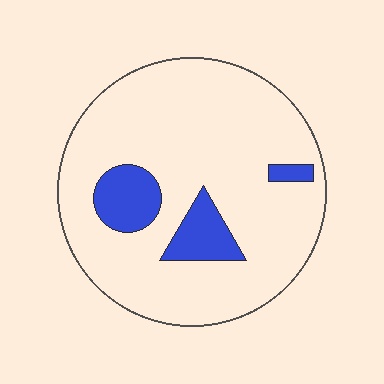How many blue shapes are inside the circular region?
3.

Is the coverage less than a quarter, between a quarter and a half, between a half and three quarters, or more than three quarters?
Less than a quarter.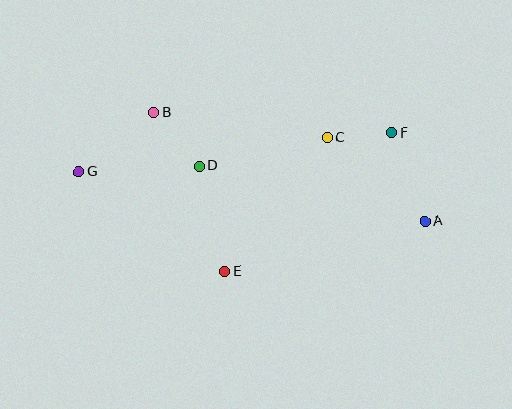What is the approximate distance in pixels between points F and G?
The distance between F and G is approximately 315 pixels.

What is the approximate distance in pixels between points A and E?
The distance between A and E is approximately 207 pixels.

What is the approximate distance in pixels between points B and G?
The distance between B and G is approximately 96 pixels.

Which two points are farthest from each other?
Points A and G are farthest from each other.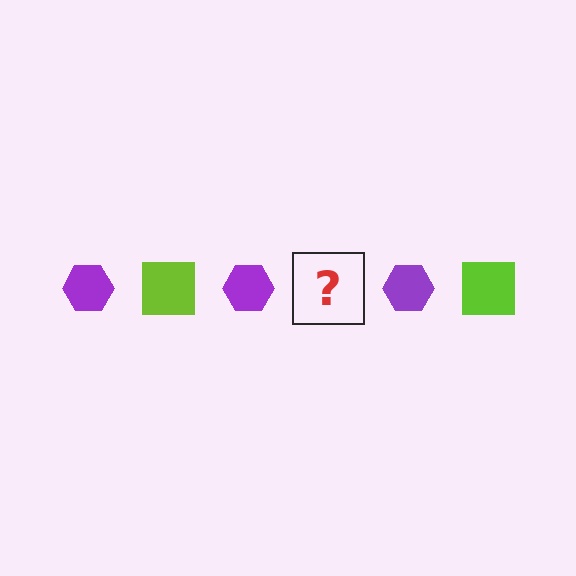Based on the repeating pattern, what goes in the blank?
The blank should be a lime square.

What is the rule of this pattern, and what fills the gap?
The rule is that the pattern alternates between purple hexagon and lime square. The gap should be filled with a lime square.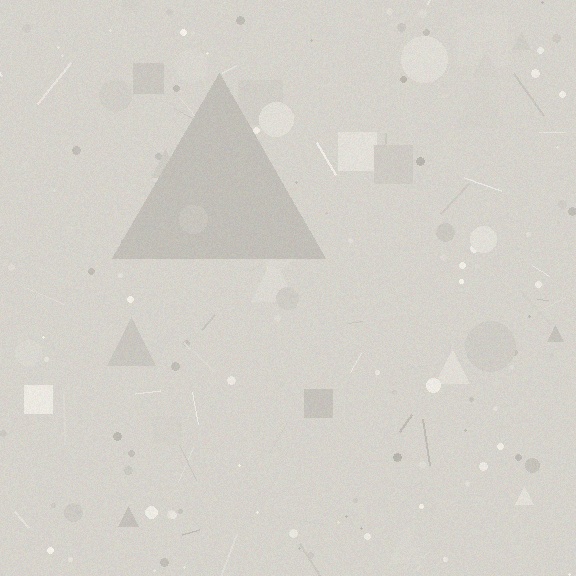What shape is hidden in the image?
A triangle is hidden in the image.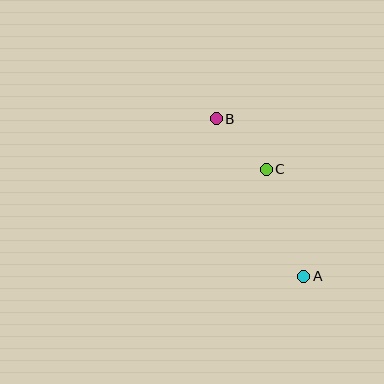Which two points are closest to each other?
Points B and C are closest to each other.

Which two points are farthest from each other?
Points A and B are farthest from each other.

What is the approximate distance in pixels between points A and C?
The distance between A and C is approximately 114 pixels.